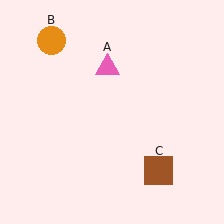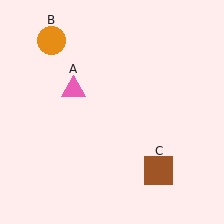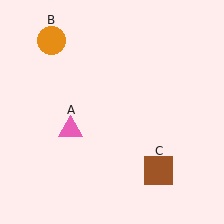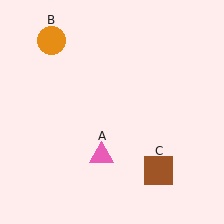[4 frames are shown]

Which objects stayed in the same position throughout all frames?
Orange circle (object B) and brown square (object C) remained stationary.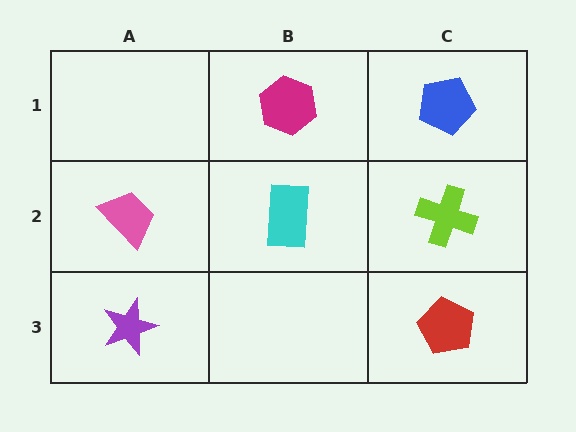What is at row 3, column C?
A red pentagon.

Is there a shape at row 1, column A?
No, that cell is empty.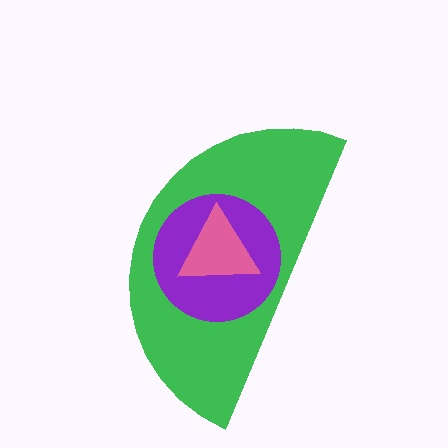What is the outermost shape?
The green semicircle.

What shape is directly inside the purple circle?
The pink triangle.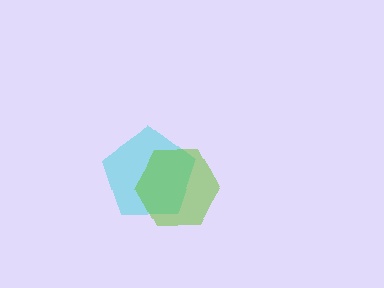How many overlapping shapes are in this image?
There are 2 overlapping shapes in the image.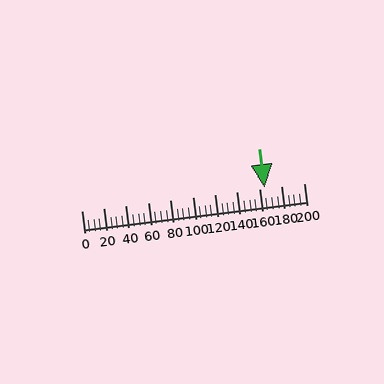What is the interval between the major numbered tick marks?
The major tick marks are spaced 20 units apart.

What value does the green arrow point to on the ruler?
The green arrow points to approximately 164.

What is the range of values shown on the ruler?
The ruler shows values from 0 to 200.